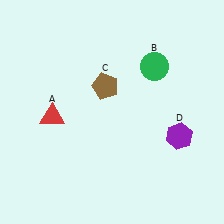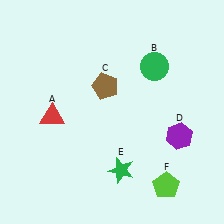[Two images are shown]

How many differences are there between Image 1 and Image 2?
There are 2 differences between the two images.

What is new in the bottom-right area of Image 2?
A lime pentagon (F) was added in the bottom-right area of Image 2.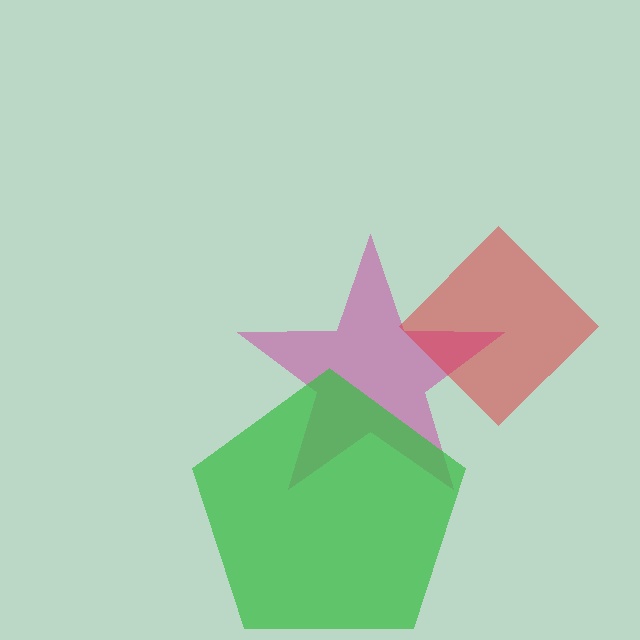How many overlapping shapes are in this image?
There are 3 overlapping shapes in the image.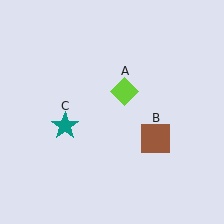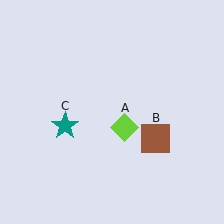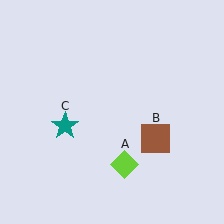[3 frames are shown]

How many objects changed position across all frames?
1 object changed position: lime diamond (object A).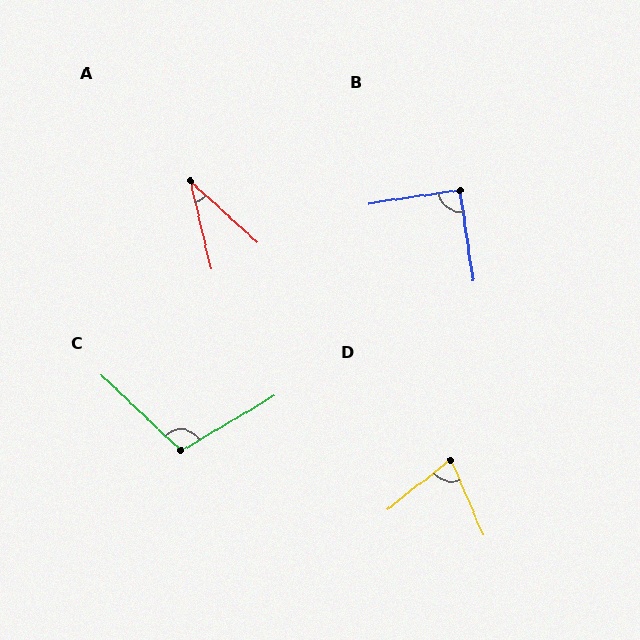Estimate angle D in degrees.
Approximately 75 degrees.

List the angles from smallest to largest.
A (35°), D (75°), B (90°), C (106°).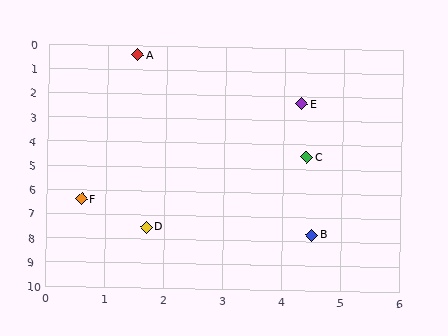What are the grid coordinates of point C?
Point C is at approximately (4.4, 4.5).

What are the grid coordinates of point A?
Point A is at approximately (1.5, 0.4).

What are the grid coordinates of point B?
Point B is at approximately (4.5, 7.7).